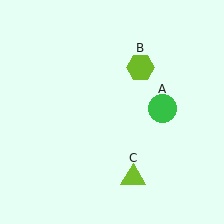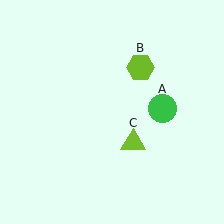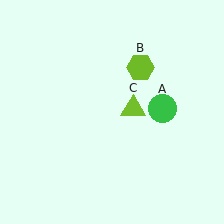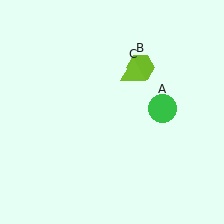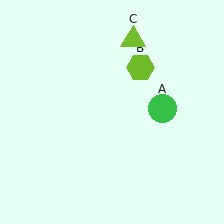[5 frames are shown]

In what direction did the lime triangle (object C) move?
The lime triangle (object C) moved up.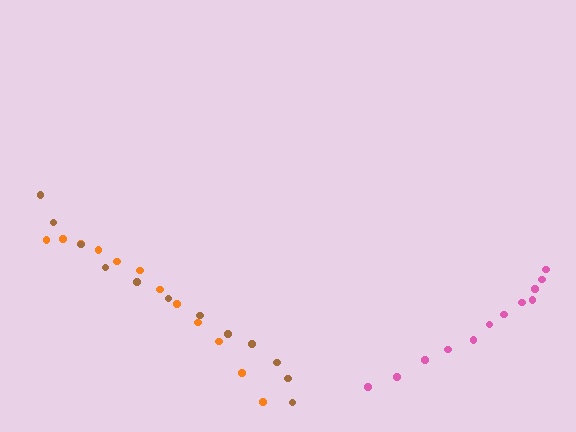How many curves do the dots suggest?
There are 3 distinct paths.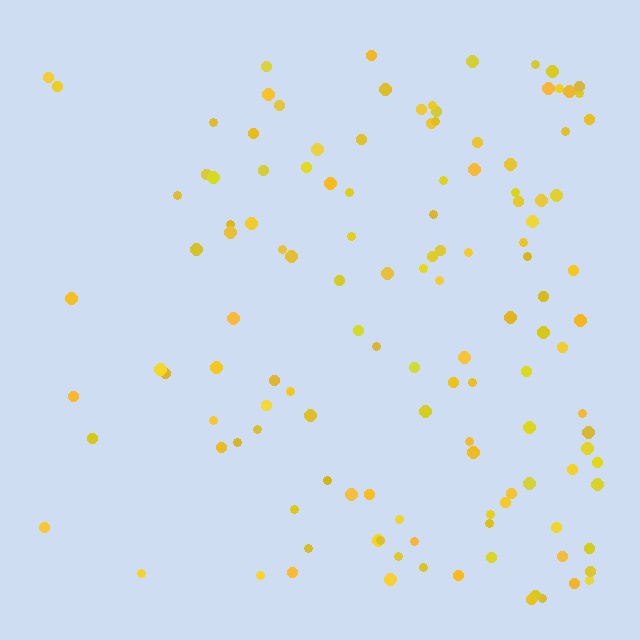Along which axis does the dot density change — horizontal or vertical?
Horizontal.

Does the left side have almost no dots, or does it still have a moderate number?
Still a moderate number, just noticeably fewer than the right.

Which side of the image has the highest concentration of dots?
The right.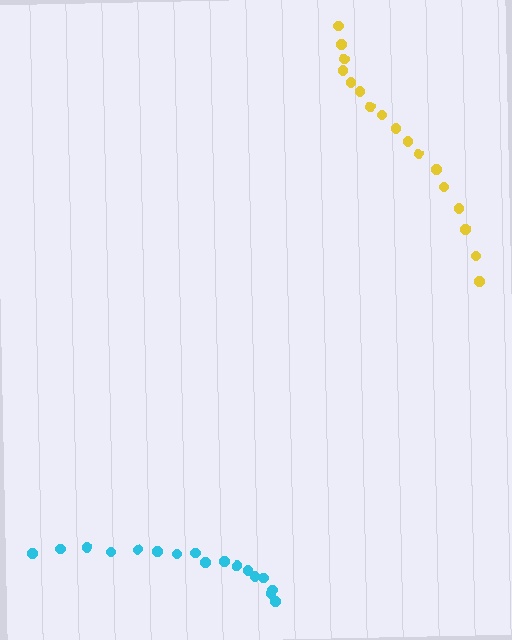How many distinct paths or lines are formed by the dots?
There are 2 distinct paths.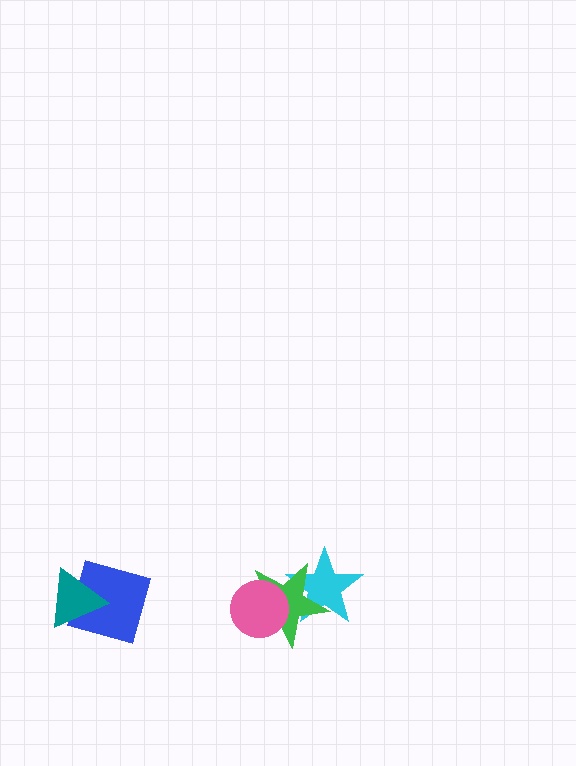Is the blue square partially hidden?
Yes, it is partially covered by another shape.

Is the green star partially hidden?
Yes, it is partially covered by another shape.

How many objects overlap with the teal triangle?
1 object overlaps with the teal triangle.